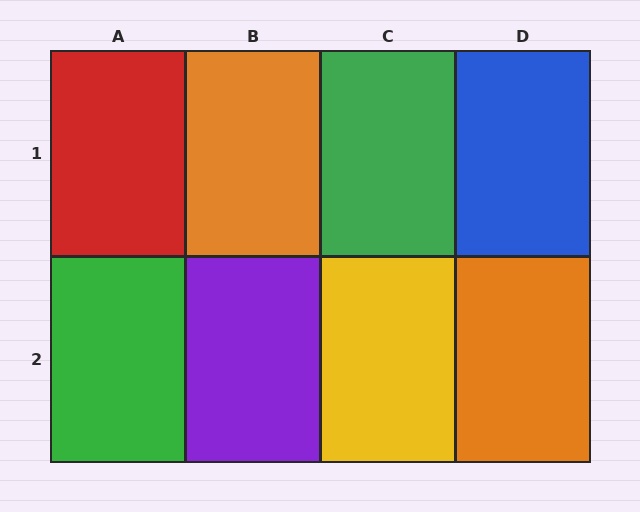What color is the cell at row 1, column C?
Green.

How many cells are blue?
1 cell is blue.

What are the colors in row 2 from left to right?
Green, purple, yellow, orange.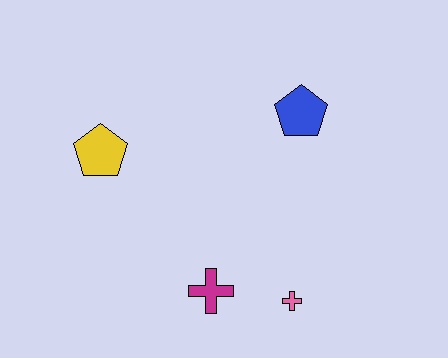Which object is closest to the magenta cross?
The pink cross is closest to the magenta cross.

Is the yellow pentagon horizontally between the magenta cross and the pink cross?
No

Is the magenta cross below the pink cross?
No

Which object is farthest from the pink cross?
The yellow pentagon is farthest from the pink cross.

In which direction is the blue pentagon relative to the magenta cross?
The blue pentagon is above the magenta cross.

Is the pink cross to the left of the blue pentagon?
Yes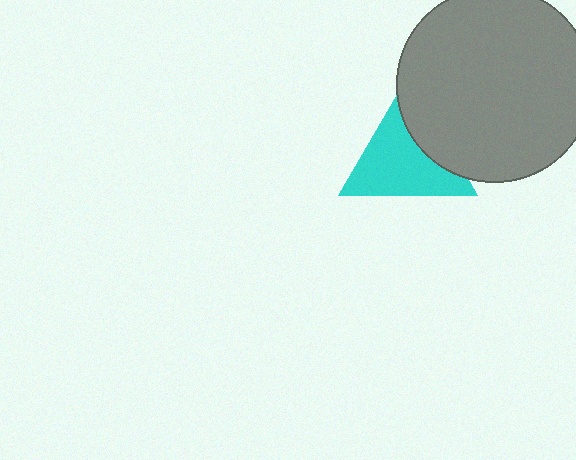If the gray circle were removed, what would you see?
You would see the complete cyan triangle.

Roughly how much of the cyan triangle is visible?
Most of it is visible (roughly 70%).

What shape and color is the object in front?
The object in front is a gray circle.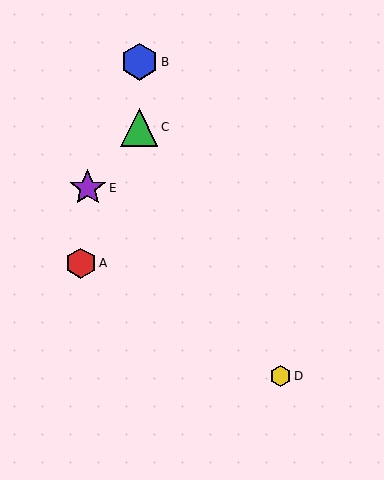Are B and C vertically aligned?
Yes, both are at x≈139.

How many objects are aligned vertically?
2 objects (B, C) are aligned vertically.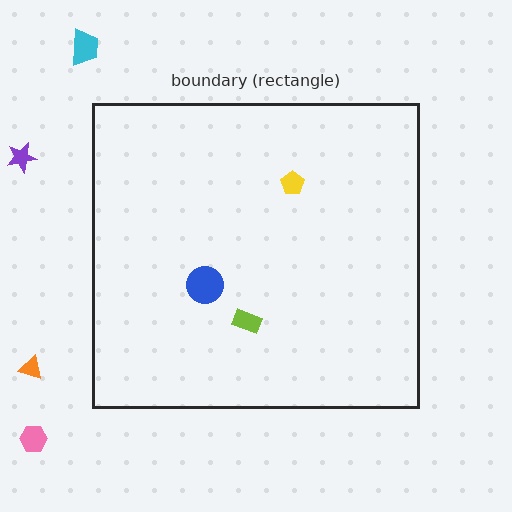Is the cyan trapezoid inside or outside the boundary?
Outside.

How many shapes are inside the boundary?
3 inside, 4 outside.